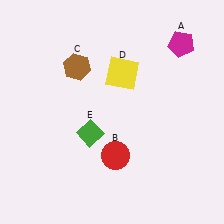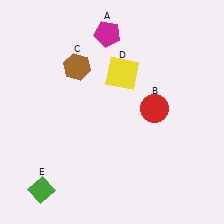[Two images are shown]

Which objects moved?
The objects that moved are: the magenta pentagon (A), the red circle (B), the green diamond (E).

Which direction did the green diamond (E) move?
The green diamond (E) moved down.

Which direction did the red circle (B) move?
The red circle (B) moved up.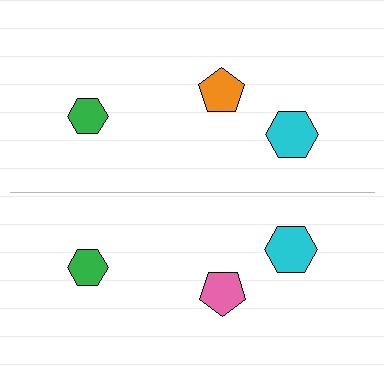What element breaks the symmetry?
The pink pentagon on the bottom side breaks the symmetry — its mirror counterpart is orange.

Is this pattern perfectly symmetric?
No, the pattern is not perfectly symmetric. The pink pentagon on the bottom side breaks the symmetry — its mirror counterpart is orange.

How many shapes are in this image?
There are 6 shapes in this image.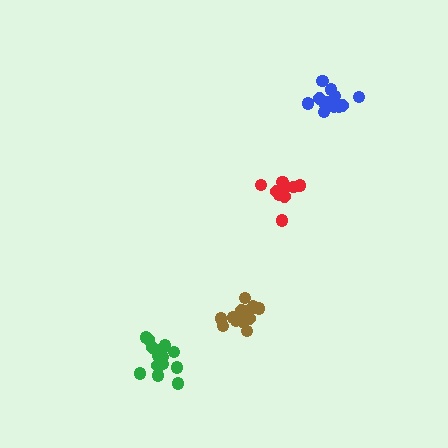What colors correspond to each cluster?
The clusters are colored: green, red, blue, brown.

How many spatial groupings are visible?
There are 4 spatial groupings.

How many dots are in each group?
Group 1: 16 dots, Group 2: 10 dots, Group 3: 12 dots, Group 4: 15 dots (53 total).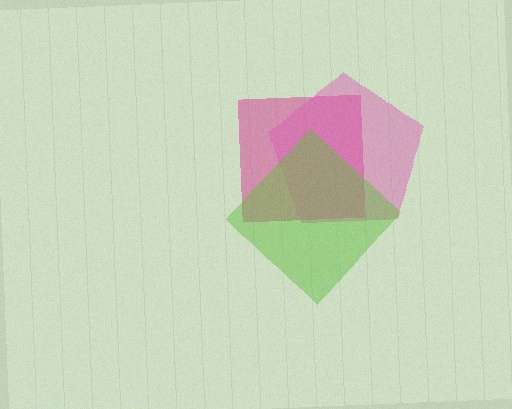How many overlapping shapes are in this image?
There are 3 overlapping shapes in the image.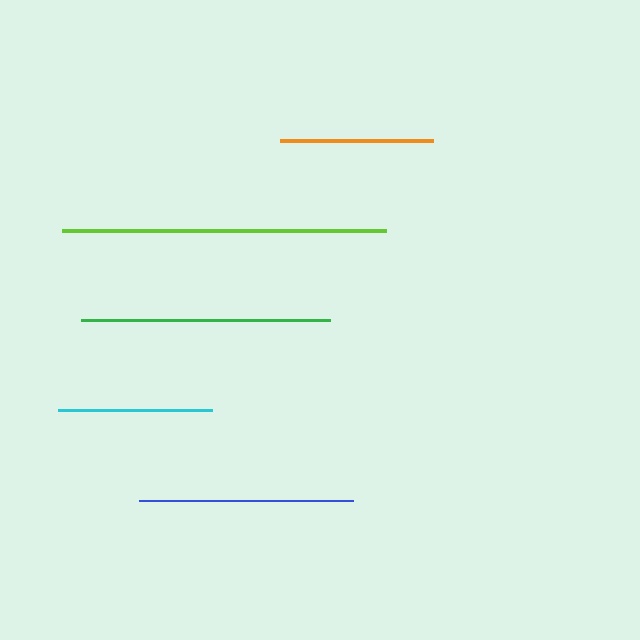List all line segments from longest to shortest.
From longest to shortest: lime, green, blue, cyan, orange.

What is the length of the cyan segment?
The cyan segment is approximately 154 pixels long.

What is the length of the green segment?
The green segment is approximately 249 pixels long.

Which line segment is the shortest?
The orange line is the shortest at approximately 153 pixels.